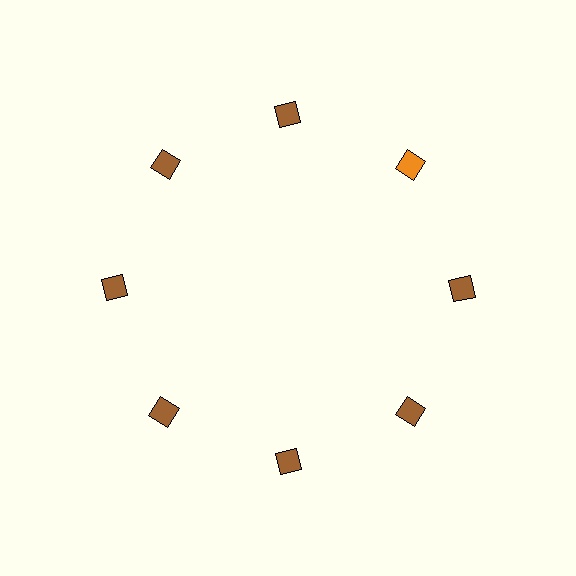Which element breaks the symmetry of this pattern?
The orange diamond at roughly the 2 o'clock position breaks the symmetry. All other shapes are brown diamonds.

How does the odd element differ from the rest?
It has a different color: orange instead of brown.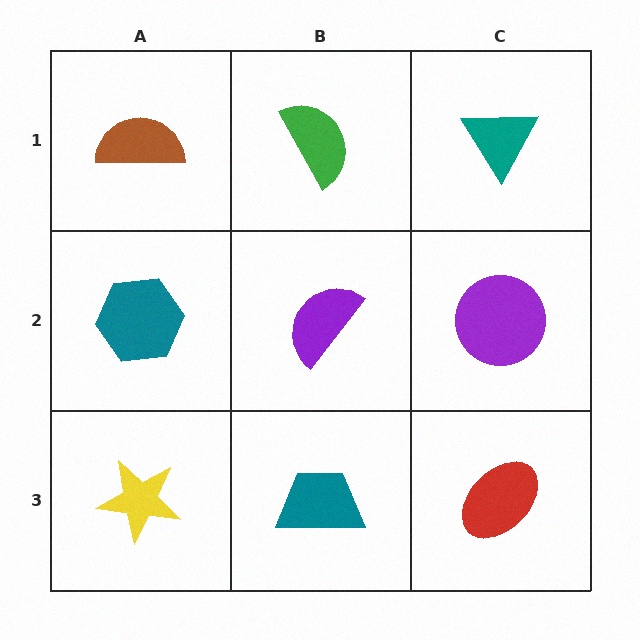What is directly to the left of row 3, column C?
A teal trapezoid.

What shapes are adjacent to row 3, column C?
A purple circle (row 2, column C), a teal trapezoid (row 3, column B).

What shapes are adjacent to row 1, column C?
A purple circle (row 2, column C), a green semicircle (row 1, column B).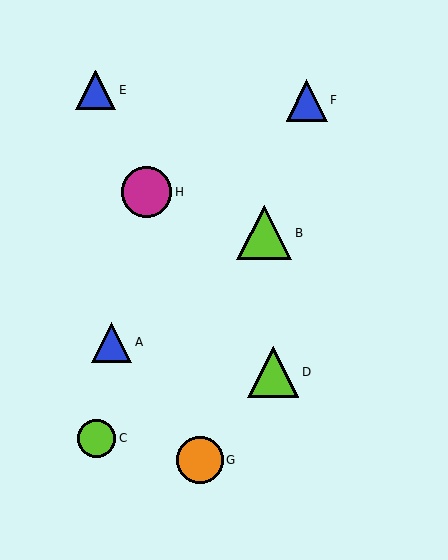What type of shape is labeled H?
Shape H is a magenta circle.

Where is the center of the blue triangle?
The center of the blue triangle is at (307, 100).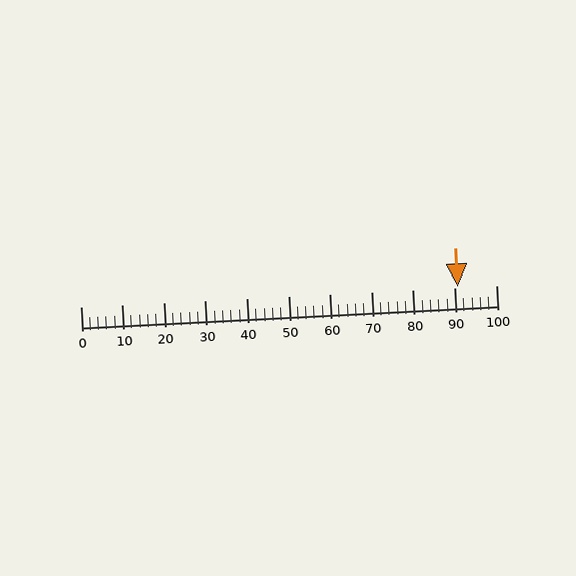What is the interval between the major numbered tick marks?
The major tick marks are spaced 10 units apart.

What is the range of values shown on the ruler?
The ruler shows values from 0 to 100.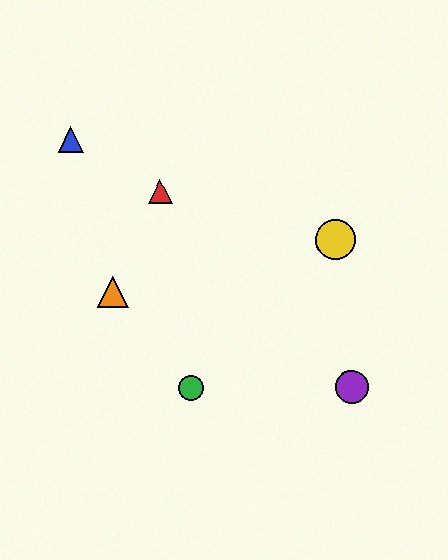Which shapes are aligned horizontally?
The green circle, the purple circle are aligned horizontally.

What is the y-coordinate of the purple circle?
The purple circle is at y≈387.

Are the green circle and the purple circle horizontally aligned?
Yes, both are at y≈388.